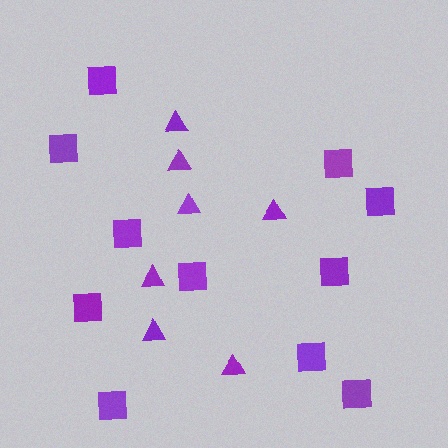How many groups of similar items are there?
There are 2 groups: one group of squares (11) and one group of triangles (7).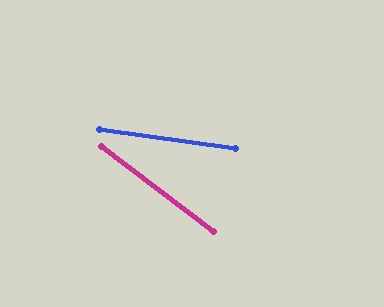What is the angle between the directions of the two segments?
Approximately 29 degrees.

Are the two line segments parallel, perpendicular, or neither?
Neither parallel nor perpendicular — they differ by about 29°.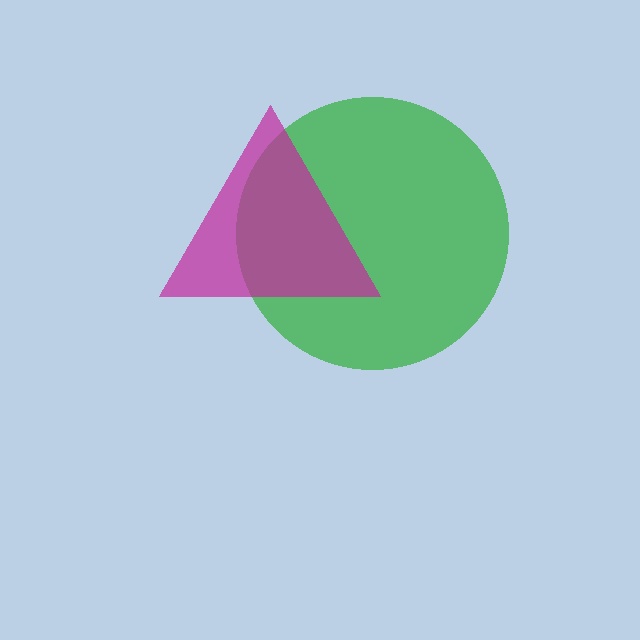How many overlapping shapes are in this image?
There are 2 overlapping shapes in the image.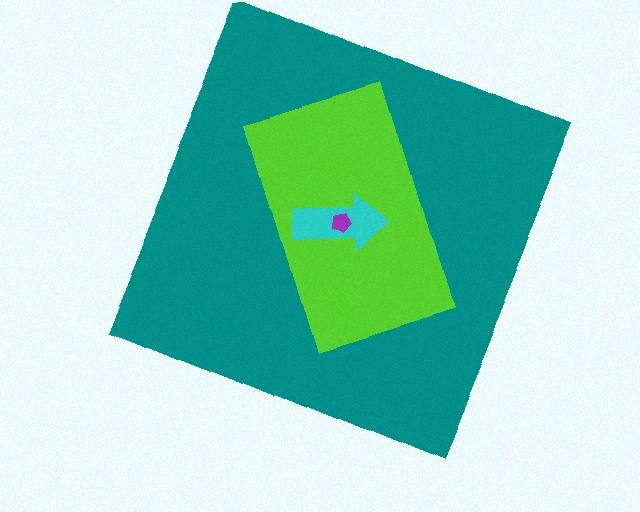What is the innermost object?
The purple pentagon.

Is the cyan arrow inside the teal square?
Yes.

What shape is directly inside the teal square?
The lime rectangle.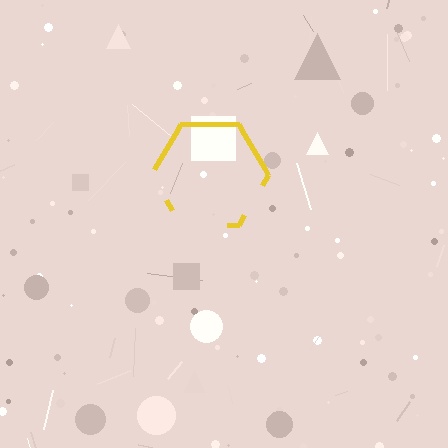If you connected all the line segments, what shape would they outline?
They would outline a hexagon.